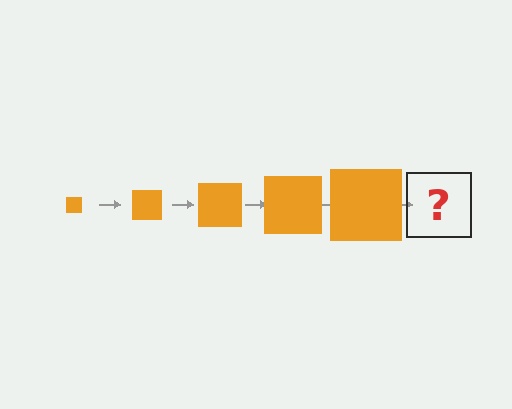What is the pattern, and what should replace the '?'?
The pattern is that the square gets progressively larger each step. The '?' should be an orange square, larger than the previous one.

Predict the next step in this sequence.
The next step is an orange square, larger than the previous one.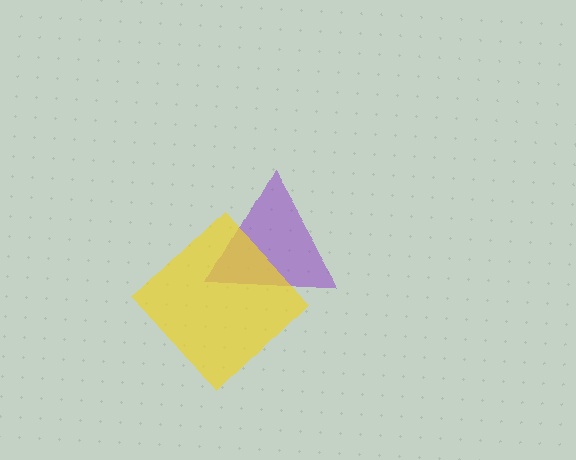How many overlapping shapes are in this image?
There are 2 overlapping shapes in the image.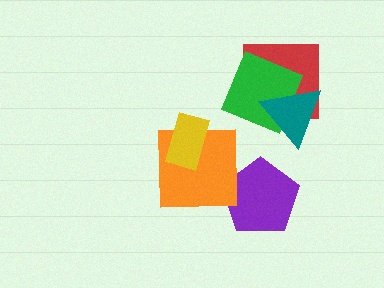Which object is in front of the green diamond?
The teal triangle is in front of the green diamond.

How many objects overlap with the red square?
2 objects overlap with the red square.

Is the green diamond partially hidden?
Yes, it is partially covered by another shape.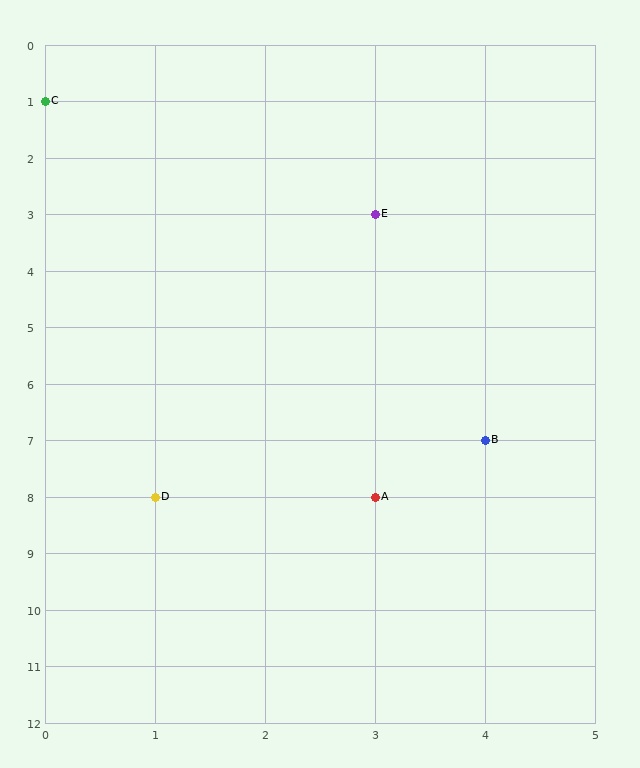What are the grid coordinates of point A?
Point A is at grid coordinates (3, 8).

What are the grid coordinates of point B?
Point B is at grid coordinates (4, 7).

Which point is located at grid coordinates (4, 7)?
Point B is at (4, 7).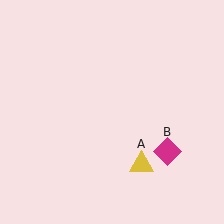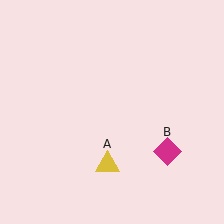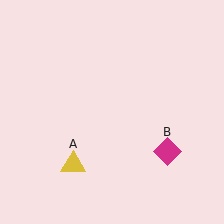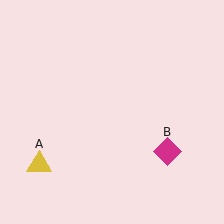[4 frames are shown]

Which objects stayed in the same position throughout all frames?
Magenta diamond (object B) remained stationary.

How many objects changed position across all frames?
1 object changed position: yellow triangle (object A).